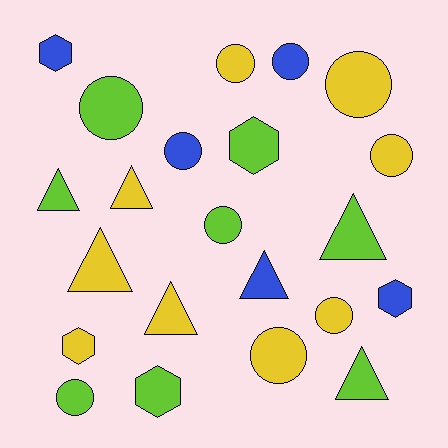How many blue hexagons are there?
There are 2 blue hexagons.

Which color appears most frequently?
Yellow, with 9 objects.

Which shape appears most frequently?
Circle, with 10 objects.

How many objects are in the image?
There are 22 objects.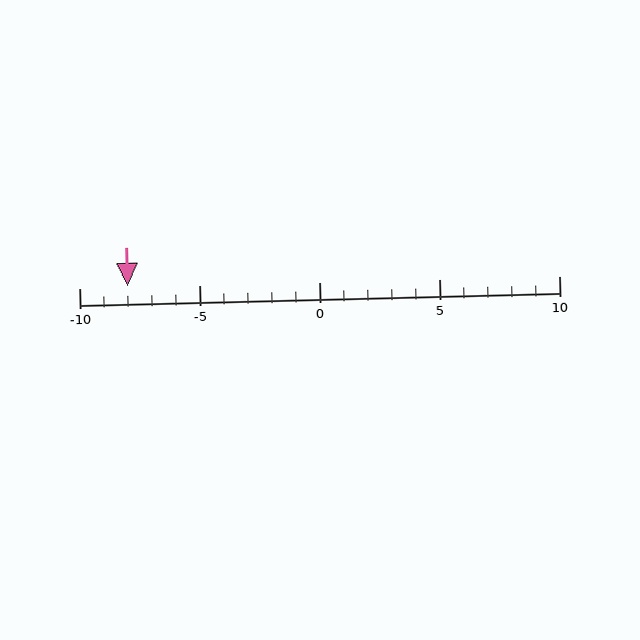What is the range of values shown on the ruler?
The ruler shows values from -10 to 10.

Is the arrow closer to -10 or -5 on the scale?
The arrow is closer to -10.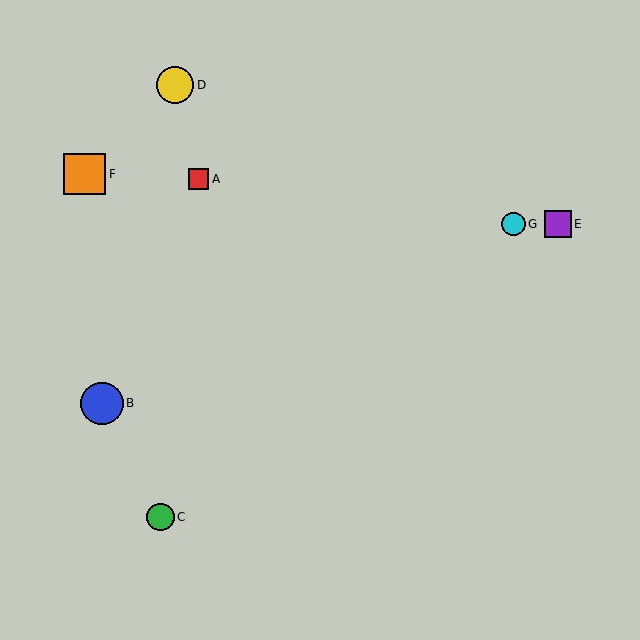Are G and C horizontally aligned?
No, G is at y≈224 and C is at y≈517.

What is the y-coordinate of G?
Object G is at y≈224.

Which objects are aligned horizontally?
Objects E, G are aligned horizontally.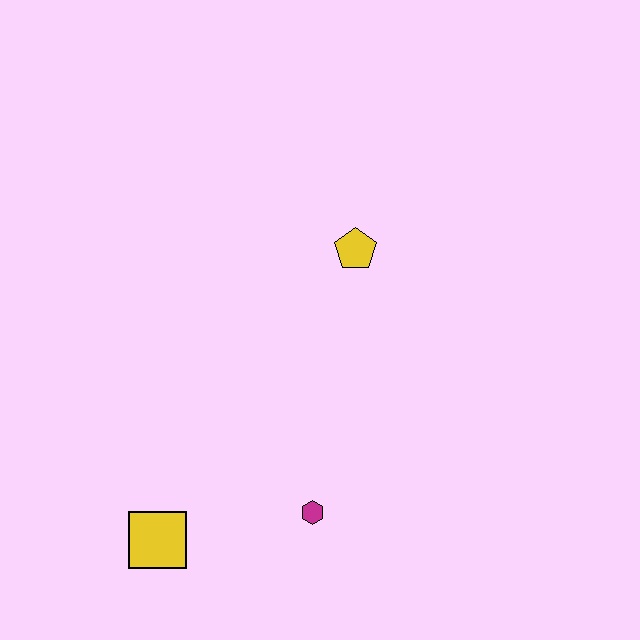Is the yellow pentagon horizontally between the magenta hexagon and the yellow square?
No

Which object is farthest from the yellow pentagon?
The yellow square is farthest from the yellow pentagon.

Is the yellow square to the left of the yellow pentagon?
Yes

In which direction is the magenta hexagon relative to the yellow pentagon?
The magenta hexagon is below the yellow pentagon.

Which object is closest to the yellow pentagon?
The magenta hexagon is closest to the yellow pentagon.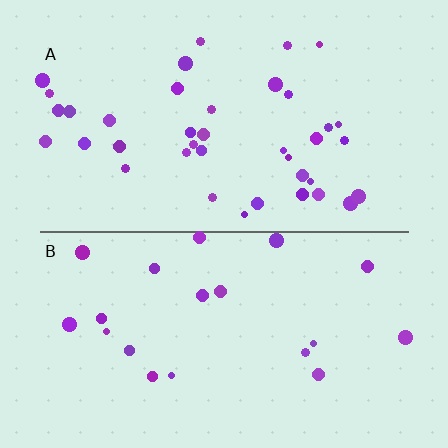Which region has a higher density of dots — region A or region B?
A (the top).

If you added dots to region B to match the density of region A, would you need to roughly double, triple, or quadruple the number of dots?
Approximately double.